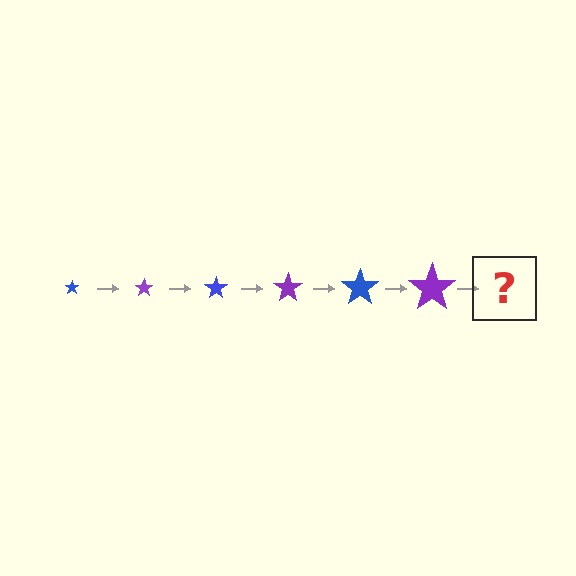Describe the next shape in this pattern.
It should be a blue star, larger than the previous one.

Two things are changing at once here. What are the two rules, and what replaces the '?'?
The two rules are that the star grows larger each step and the color cycles through blue and purple. The '?' should be a blue star, larger than the previous one.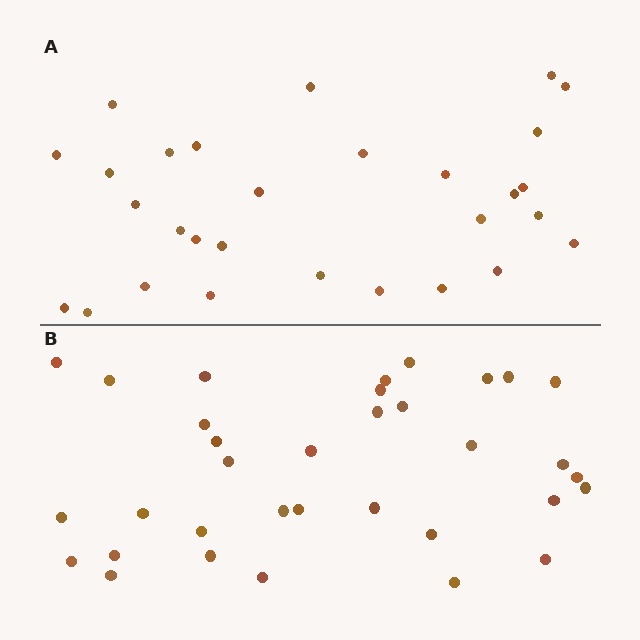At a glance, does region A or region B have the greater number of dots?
Region B (the bottom region) has more dots.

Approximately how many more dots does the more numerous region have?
Region B has about 5 more dots than region A.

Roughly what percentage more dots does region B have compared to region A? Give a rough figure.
About 15% more.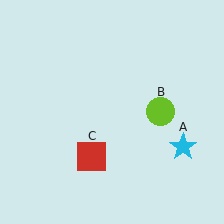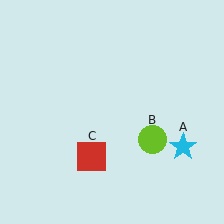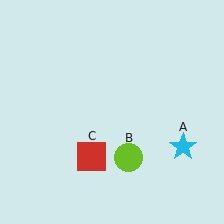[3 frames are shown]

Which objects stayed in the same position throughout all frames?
Cyan star (object A) and red square (object C) remained stationary.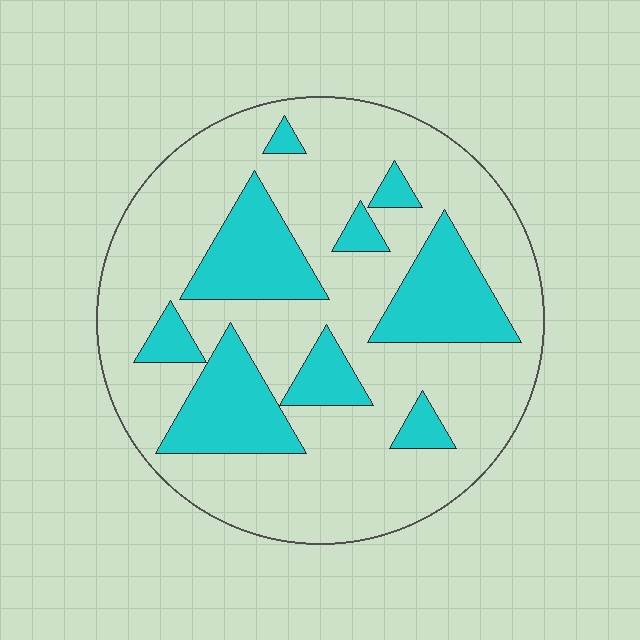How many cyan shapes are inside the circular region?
9.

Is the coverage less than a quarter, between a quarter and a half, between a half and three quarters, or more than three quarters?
Between a quarter and a half.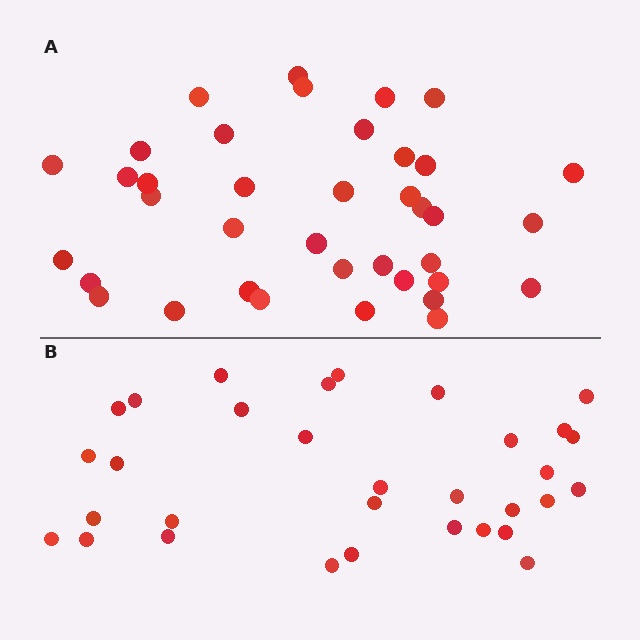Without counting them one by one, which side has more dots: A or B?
Region A (the top region) has more dots.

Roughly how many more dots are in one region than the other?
Region A has about 6 more dots than region B.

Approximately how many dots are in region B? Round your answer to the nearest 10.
About 30 dots. (The exact count is 32, which rounds to 30.)